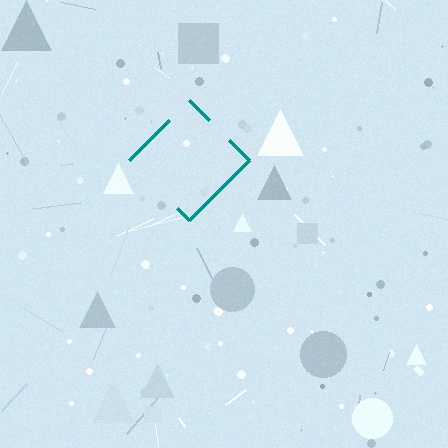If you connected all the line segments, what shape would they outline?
They would outline a diamond.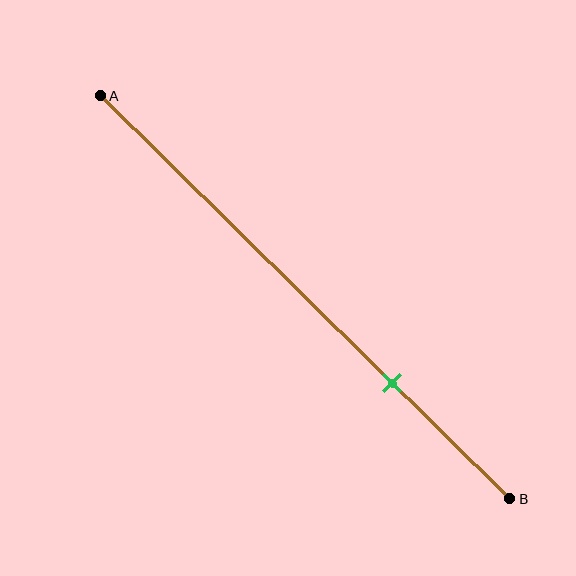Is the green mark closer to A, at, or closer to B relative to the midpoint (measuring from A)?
The green mark is closer to point B than the midpoint of segment AB.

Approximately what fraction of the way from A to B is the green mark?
The green mark is approximately 70% of the way from A to B.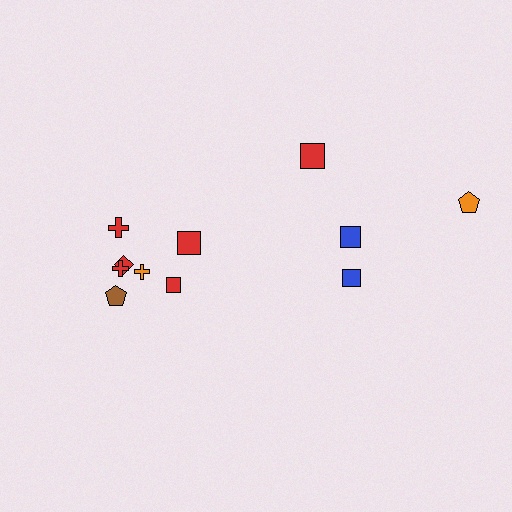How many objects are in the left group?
There are 7 objects.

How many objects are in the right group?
There are 4 objects.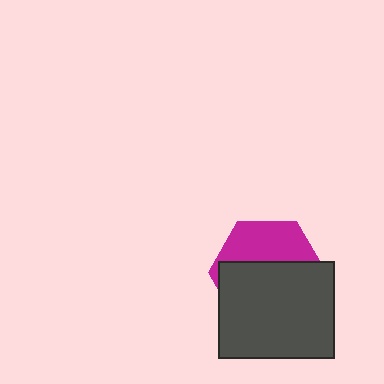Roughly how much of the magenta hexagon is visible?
A small part of it is visible (roughly 38%).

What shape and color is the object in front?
The object in front is a dark gray rectangle.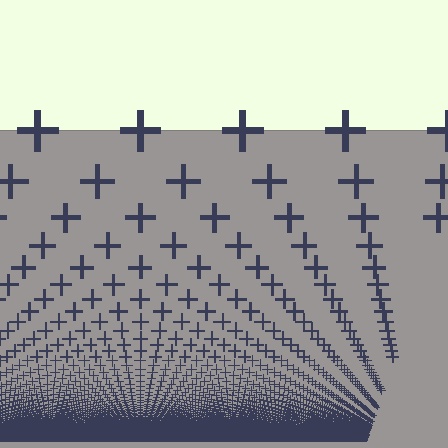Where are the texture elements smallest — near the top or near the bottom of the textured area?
Near the bottom.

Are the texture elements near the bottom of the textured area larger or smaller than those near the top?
Smaller. The gradient is inverted — elements near the bottom are smaller and denser.